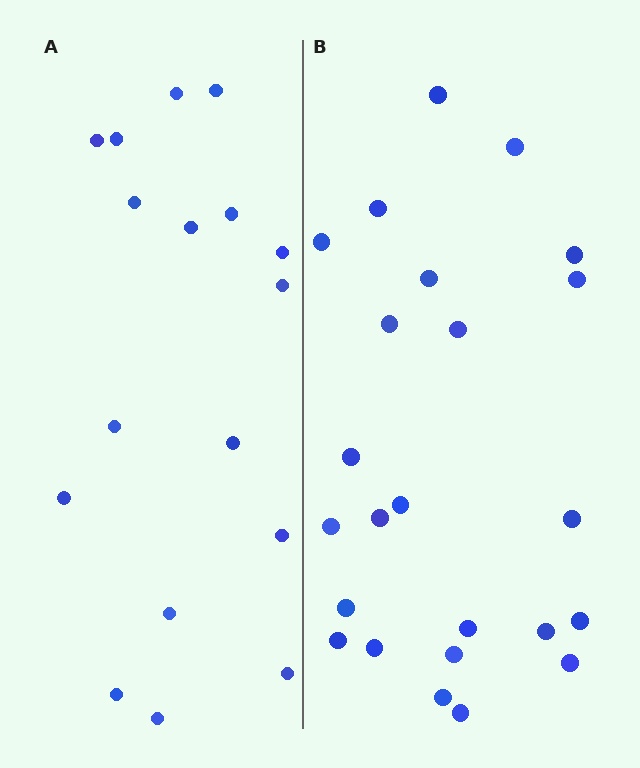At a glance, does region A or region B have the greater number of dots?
Region B (the right region) has more dots.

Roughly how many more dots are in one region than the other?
Region B has roughly 8 or so more dots than region A.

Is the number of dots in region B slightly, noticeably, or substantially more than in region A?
Region B has noticeably more, but not dramatically so. The ratio is roughly 1.4 to 1.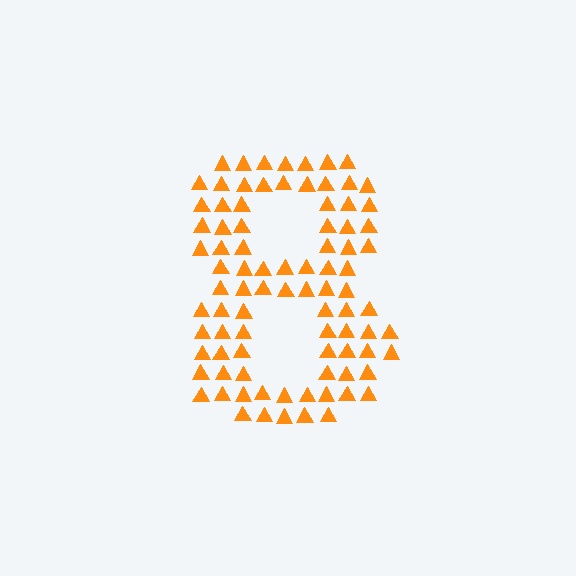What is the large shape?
The large shape is the digit 8.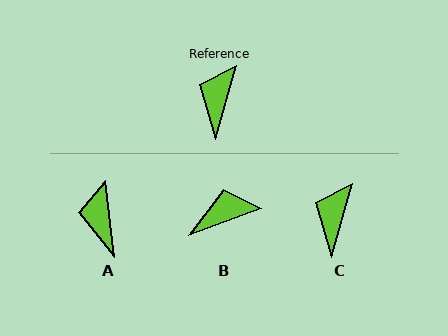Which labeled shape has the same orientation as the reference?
C.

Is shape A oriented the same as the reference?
No, it is off by about 22 degrees.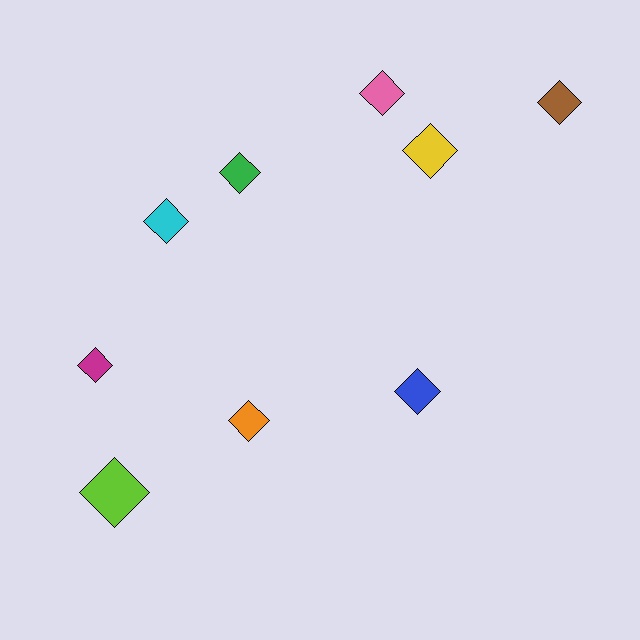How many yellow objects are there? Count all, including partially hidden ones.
There is 1 yellow object.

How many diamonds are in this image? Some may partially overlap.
There are 9 diamonds.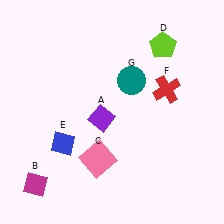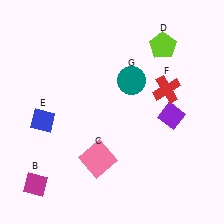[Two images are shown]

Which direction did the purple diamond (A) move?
The purple diamond (A) moved right.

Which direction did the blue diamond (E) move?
The blue diamond (E) moved up.